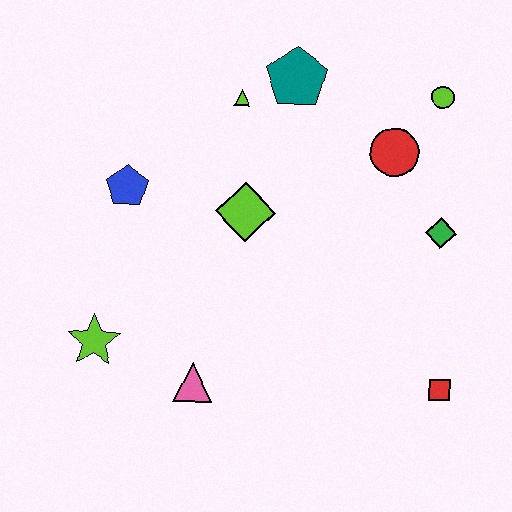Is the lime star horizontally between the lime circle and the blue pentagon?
No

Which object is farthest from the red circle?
The lime star is farthest from the red circle.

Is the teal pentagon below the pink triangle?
No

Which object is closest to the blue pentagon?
The lime diamond is closest to the blue pentagon.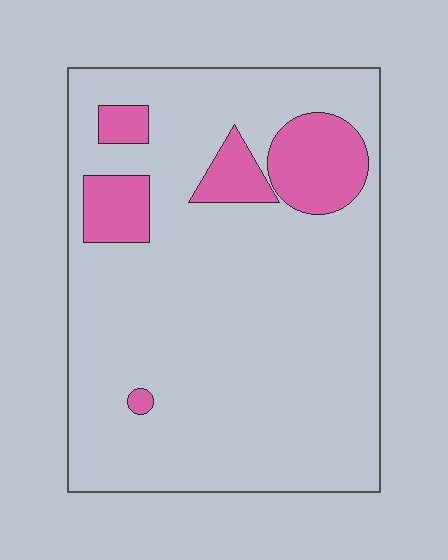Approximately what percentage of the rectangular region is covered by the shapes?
Approximately 15%.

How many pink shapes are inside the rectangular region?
5.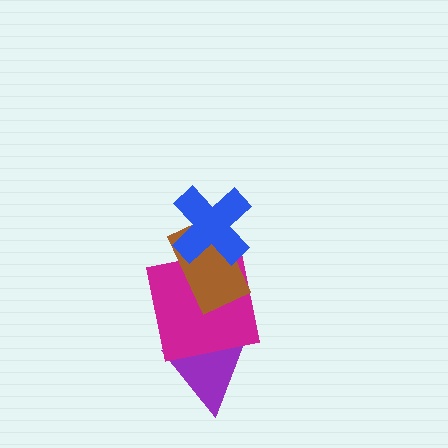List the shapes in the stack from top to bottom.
From top to bottom: the blue cross, the brown rectangle, the magenta square, the purple triangle.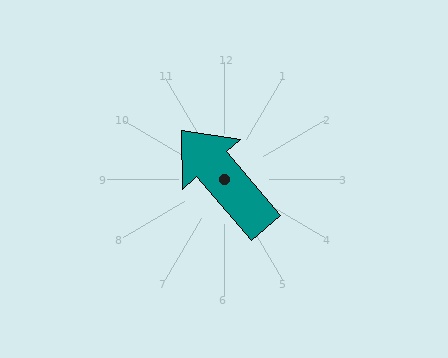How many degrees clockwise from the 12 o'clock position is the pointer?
Approximately 319 degrees.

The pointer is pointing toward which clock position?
Roughly 11 o'clock.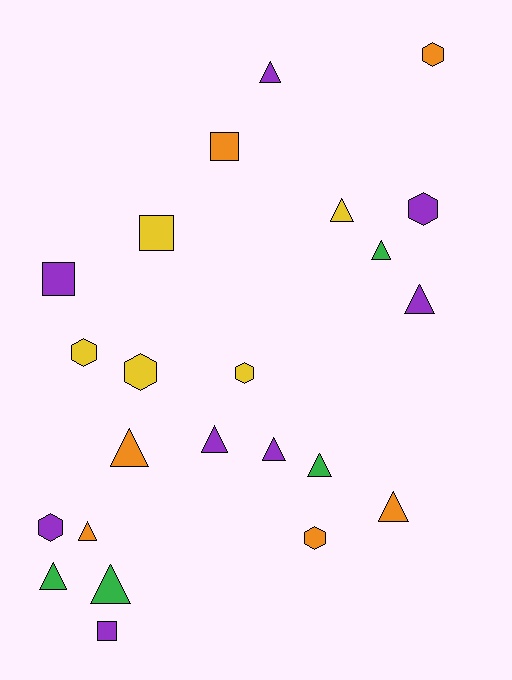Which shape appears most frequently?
Triangle, with 12 objects.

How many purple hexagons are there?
There are 2 purple hexagons.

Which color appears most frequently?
Purple, with 8 objects.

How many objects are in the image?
There are 23 objects.